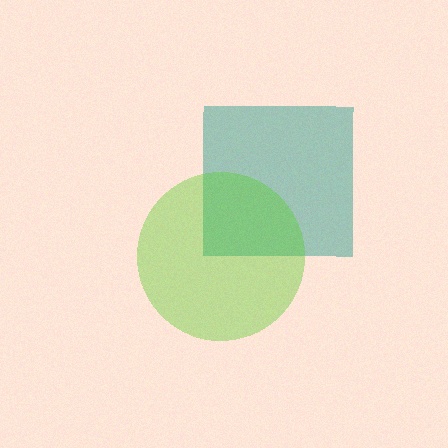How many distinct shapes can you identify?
There are 2 distinct shapes: a teal square, a lime circle.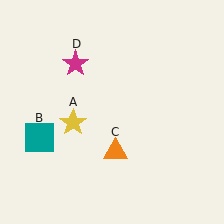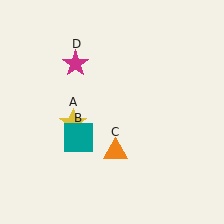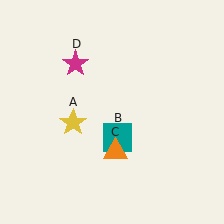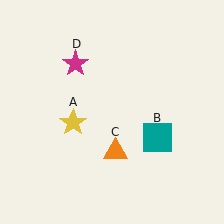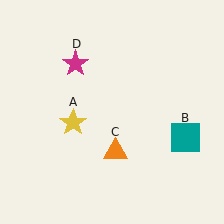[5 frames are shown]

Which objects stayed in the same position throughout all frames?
Yellow star (object A) and orange triangle (object C) and magenta star (object D) remained stationary.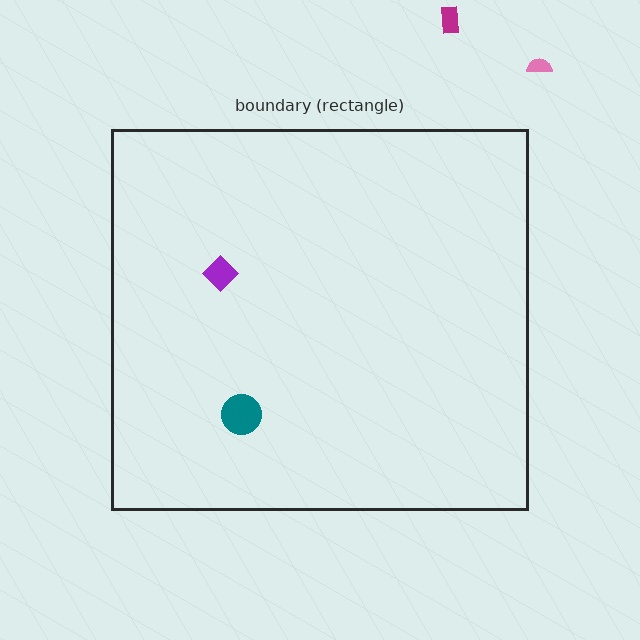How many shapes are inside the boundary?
2 inside, 2 outside.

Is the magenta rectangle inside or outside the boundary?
Outside.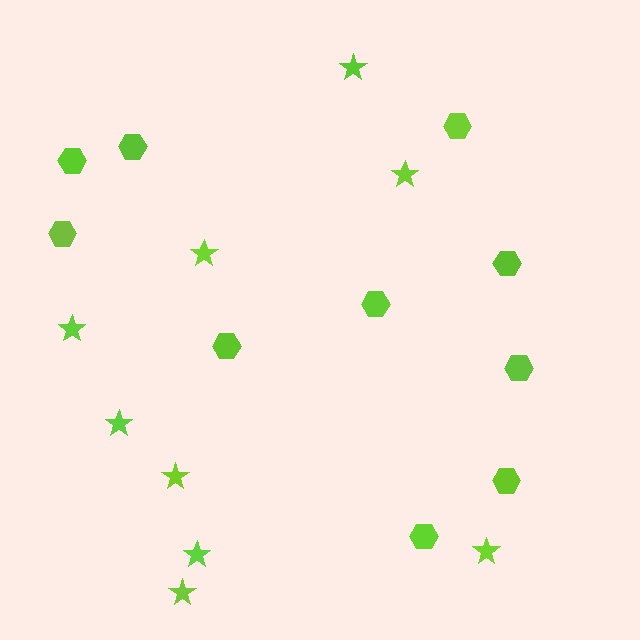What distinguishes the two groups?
There are 2 groups: one group of stars (9) and one group of hexagons (10).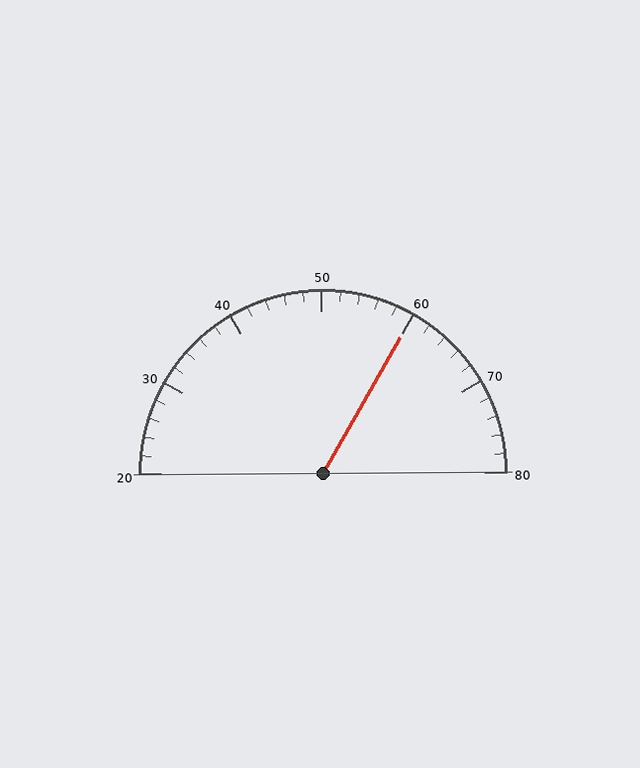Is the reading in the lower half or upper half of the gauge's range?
The reading is in the upper half of the range (20 to 80).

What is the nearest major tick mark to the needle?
The nearest major tick mark is 60.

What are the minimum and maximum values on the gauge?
The gauge ranges from 20 to 80.